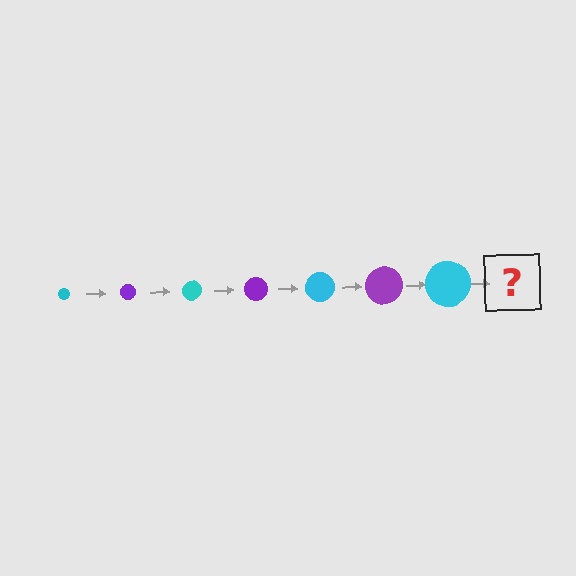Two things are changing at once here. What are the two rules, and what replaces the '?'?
The two rules are that the circle grows larger each step and the color cycles through cyan and purple. The '?' should be a purple circle, larger than the previous one.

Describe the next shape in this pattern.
It should be a purple circle, larger than the previous one.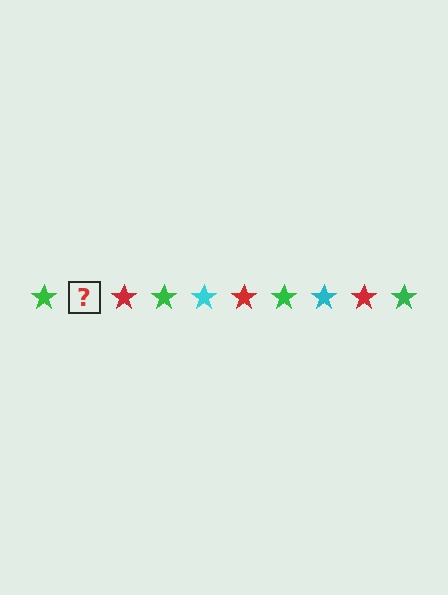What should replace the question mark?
The question mark should be replaced with a cyan star.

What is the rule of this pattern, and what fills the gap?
The rule is that the pattern cycles through green, cyan, red stars. The gap should be filled with a cyan star.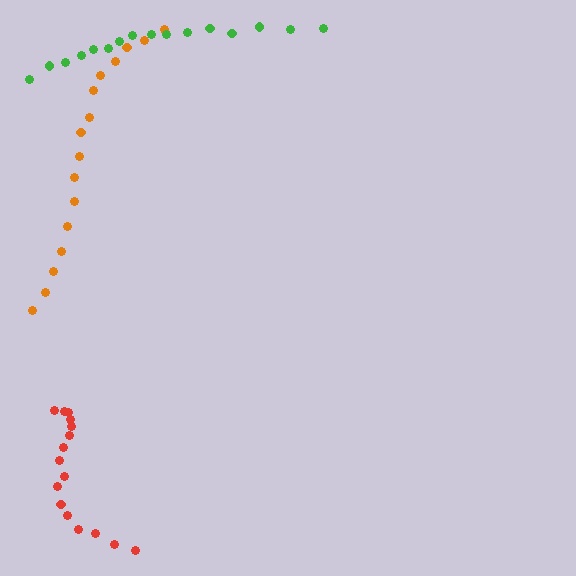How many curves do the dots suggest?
There are 3 distinct paths.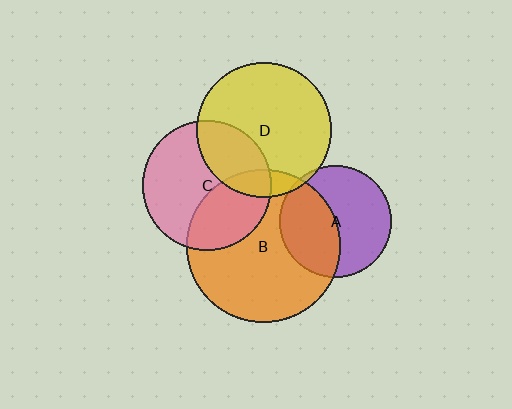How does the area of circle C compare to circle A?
Approximately 1.3 times.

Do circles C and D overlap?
Yes.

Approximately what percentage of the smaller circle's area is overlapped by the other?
Approximately 30%.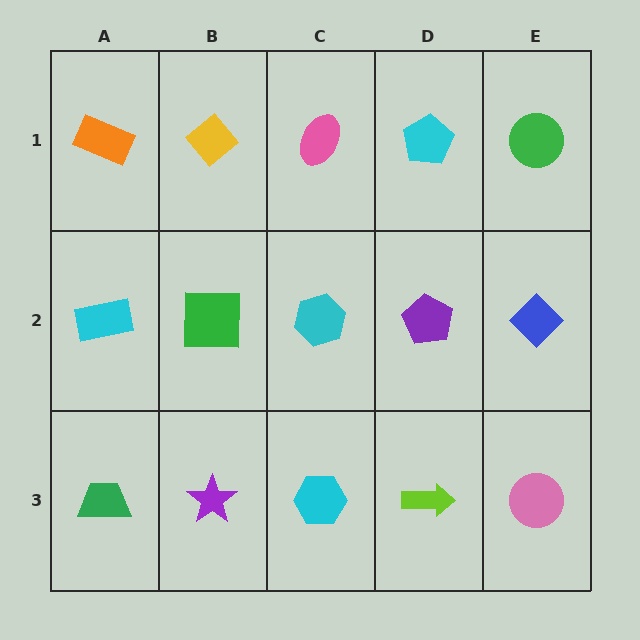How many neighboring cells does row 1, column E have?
2.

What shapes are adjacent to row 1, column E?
A blue diamond (row 2, column E), a cyan pentagon (row 1, column D).